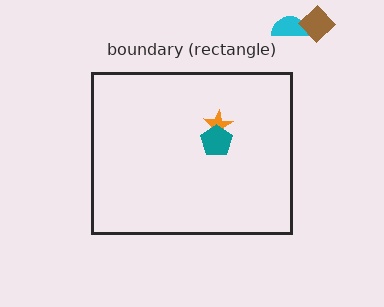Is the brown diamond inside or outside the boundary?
Outside.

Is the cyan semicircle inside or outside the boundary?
Outside.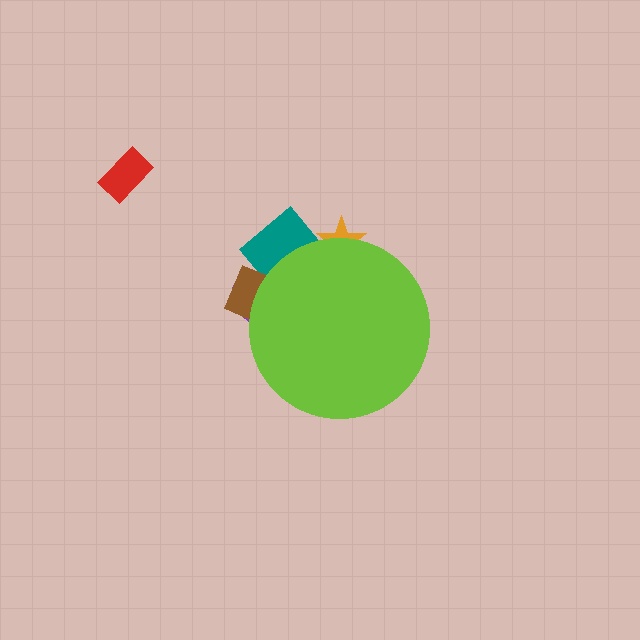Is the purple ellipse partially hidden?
Yes, the purple ellipse is partially hidden behind the lime circle.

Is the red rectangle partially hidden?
No, the red rectangle is fully visible.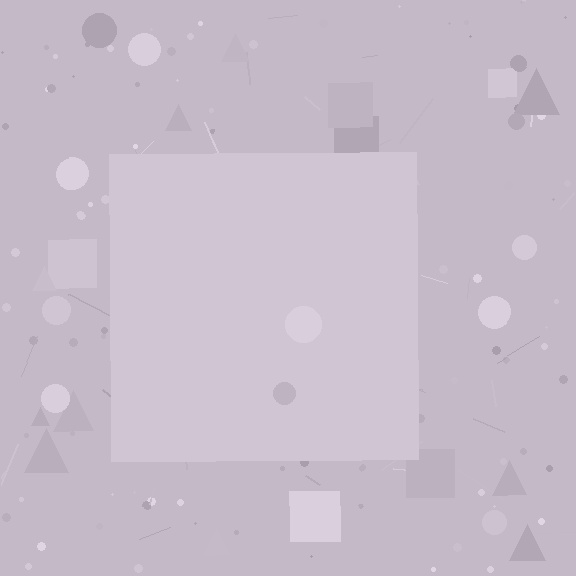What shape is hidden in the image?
A square is hidden in the image.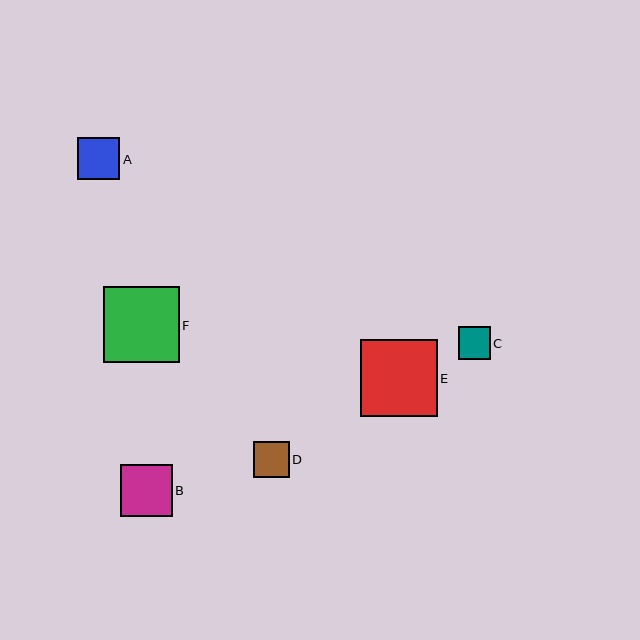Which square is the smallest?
Square C is the smallest with a size of approximately 32 pixels.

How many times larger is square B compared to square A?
Square B is approximately 1.2 times the size of square A.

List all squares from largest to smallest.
From largest to smallest: E, F, B, A, D, C.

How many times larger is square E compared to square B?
Square E is approximately 1.5 times the size of square B.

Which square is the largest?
Square E is the largest with a size of approximately 77 pixels.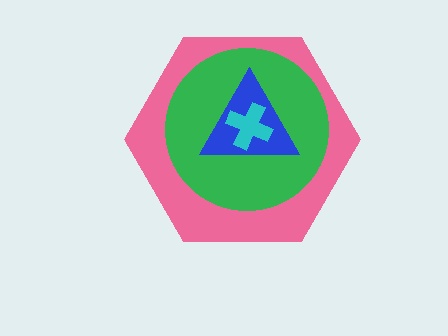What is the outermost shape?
The pink hexagon.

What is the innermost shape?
The cyan cross.